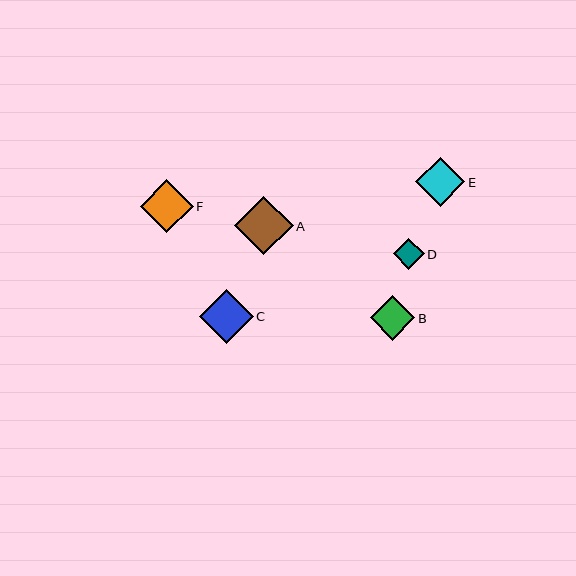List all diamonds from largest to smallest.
From largest to smallest: A, C, F, E, B, D.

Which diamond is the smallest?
Diamond D is the smallest with a size of approximately 31 pixels.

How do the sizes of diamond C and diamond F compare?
Diamond C and diamond F are approximately the same size.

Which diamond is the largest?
Diamond A is the largest with a size of approximately 58 pixels.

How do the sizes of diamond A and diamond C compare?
Diamond A and diamond C are approximately the same size.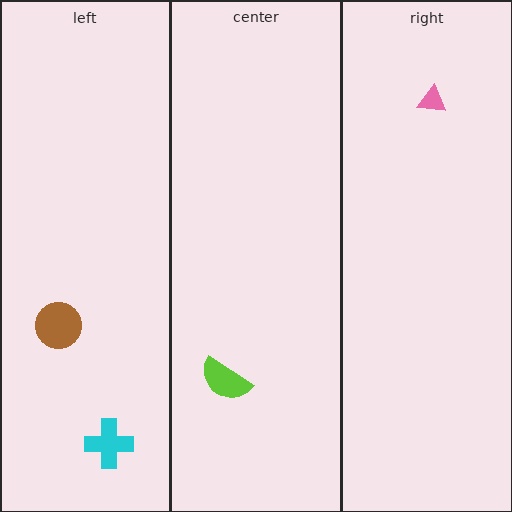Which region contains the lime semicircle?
The center region.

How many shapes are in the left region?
2.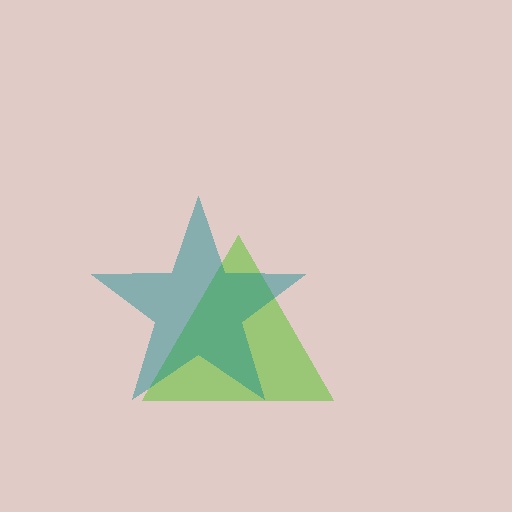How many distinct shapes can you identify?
There are 2 distinct shapes: a lime triangle, a teal star.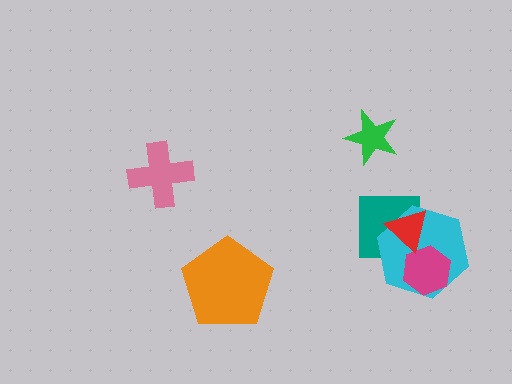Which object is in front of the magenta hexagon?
The red triangle is in front of the magenta hexagon.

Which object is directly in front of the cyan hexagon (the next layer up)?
The magenta hexagon is directly in front of the cyan hexagon.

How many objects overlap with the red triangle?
3 objects overlap with the red triangle.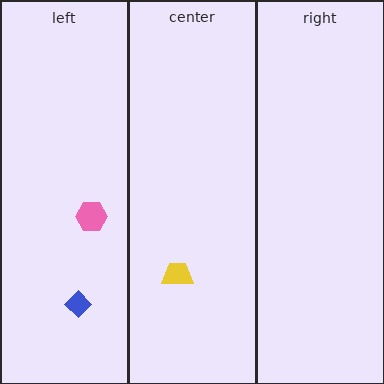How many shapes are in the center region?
1.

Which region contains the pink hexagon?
The left region.